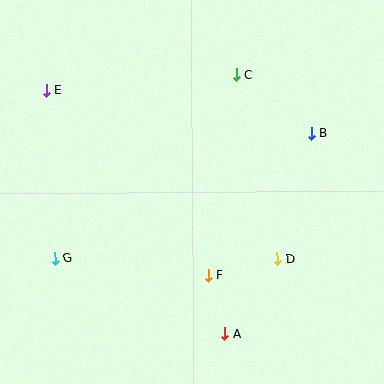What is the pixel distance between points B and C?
The distance between B and C is 95 pixels.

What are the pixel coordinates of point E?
Point E is at (46, 90).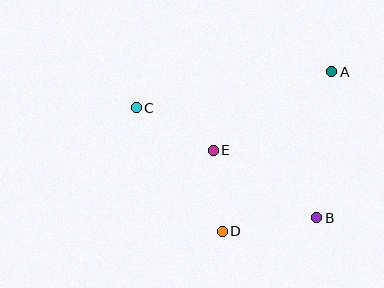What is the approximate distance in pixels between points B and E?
The distance between B and E is approximately 124 pixels.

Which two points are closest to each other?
Points D and E are closest to each other.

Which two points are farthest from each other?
Points B and C are farthest from each other.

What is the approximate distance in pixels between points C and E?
The distance between C and E is approximately 88 pixels.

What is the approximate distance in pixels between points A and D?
The distance between A and D is approximately 194 pixels.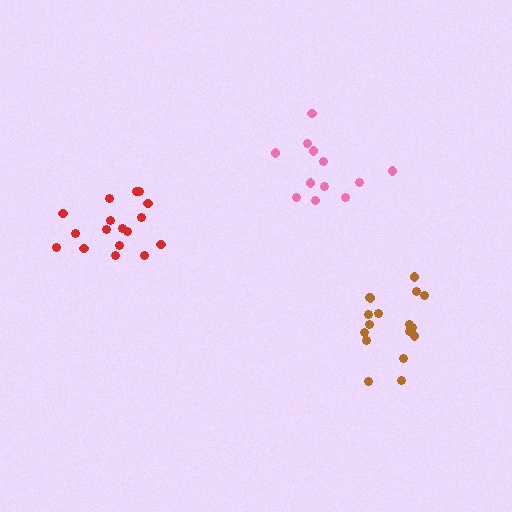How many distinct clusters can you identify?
There are 3 distinct clusters.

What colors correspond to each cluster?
The clusters are colored: brown, red, pink.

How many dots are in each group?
Group 1: 17 dots, Group 2: 17 dots, Group 3: 12 dots (46 total).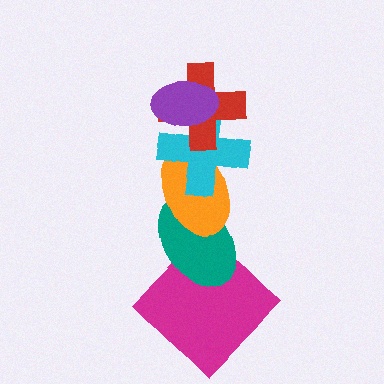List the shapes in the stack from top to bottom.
From top to bottom: the purple ellipse, the red cross, the cyan cross, the orange ellipse, the teal ellipse, the magenta diamond.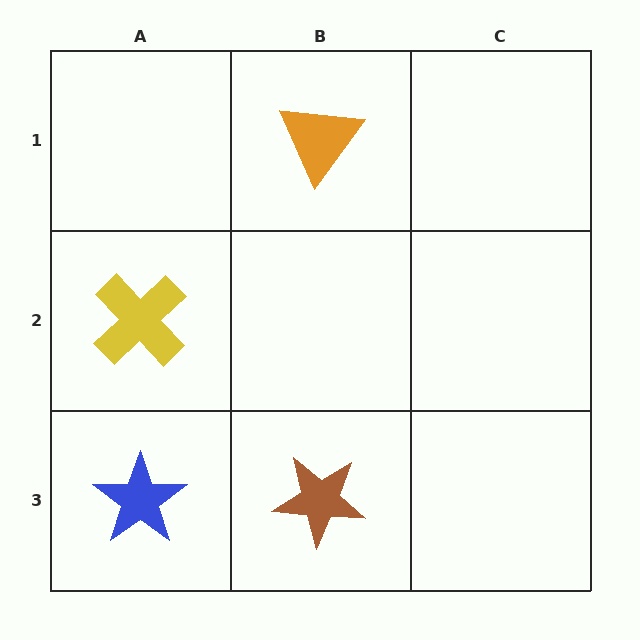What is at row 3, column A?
A blue star.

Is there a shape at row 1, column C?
No, that cell is empty.